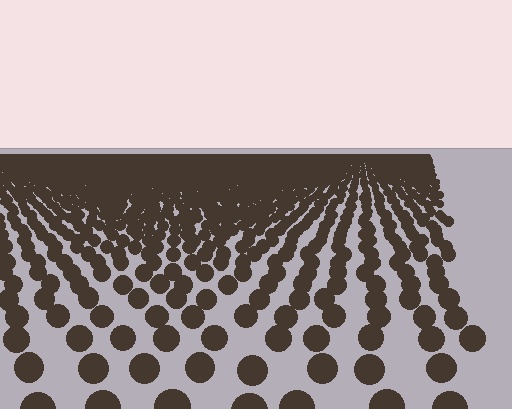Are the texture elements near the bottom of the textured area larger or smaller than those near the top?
Larger. Near the bottom, elements are closer to the viewer and appear at a bigger on-screen size.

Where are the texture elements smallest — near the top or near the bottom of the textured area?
Near the top.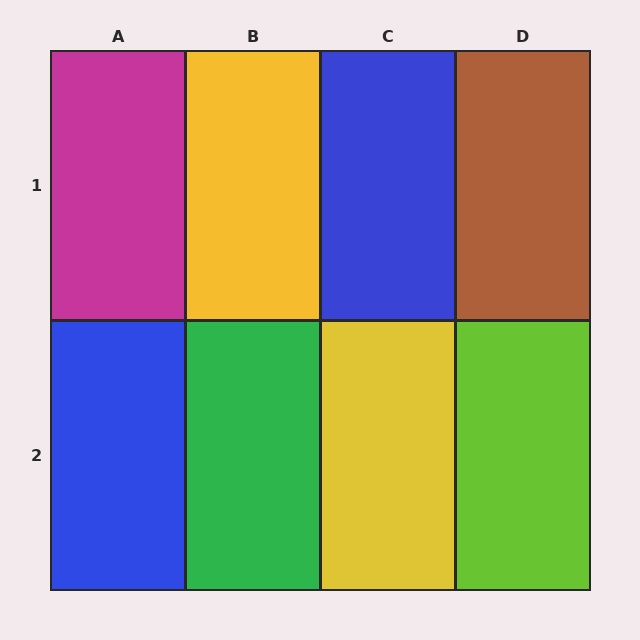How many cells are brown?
1 cell is brown.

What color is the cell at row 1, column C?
Blue.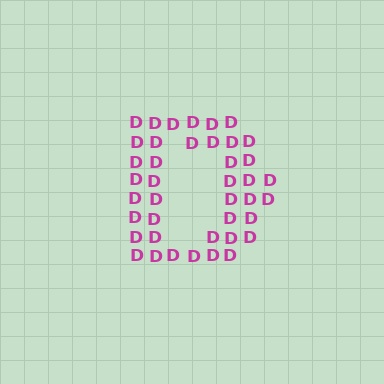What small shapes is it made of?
It is made of small letter D's.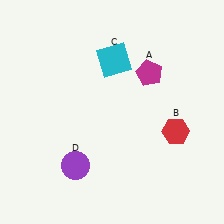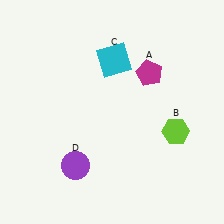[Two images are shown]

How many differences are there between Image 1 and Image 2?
There is 1 difference between the two images.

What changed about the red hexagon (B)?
In Image 1, B is red. In Image 2, it changed to lime.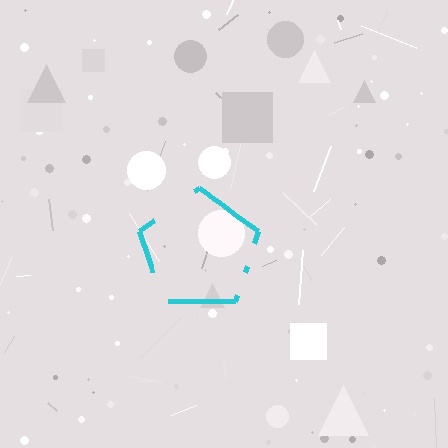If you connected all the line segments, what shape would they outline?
They would outline a pentagon.